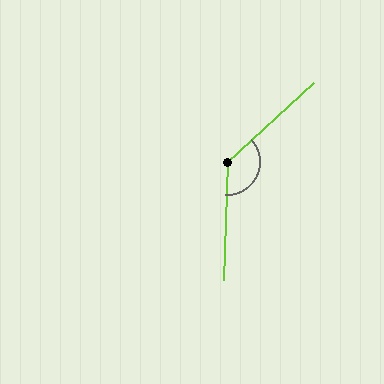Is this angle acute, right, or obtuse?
It is obtuse.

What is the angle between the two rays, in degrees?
Approximately 134 degrees.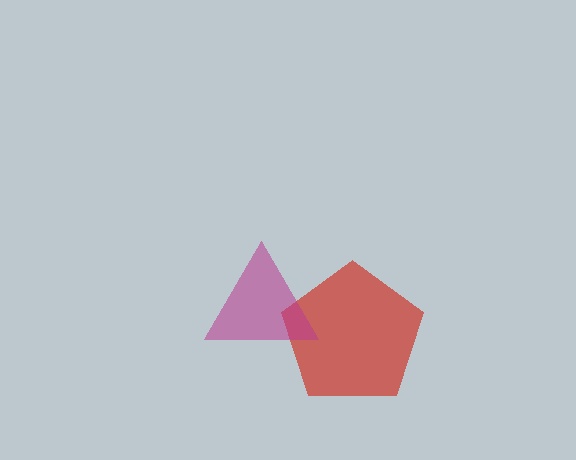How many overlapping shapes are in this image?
There are 2 overlapping shapes in the image.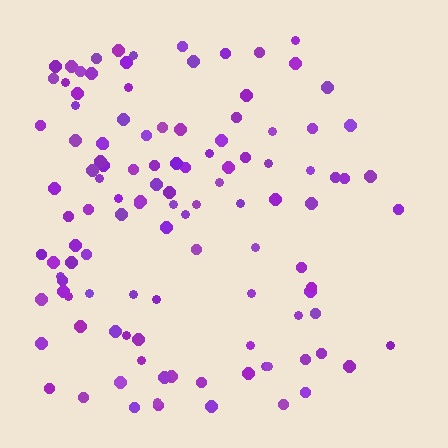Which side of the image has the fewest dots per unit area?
The right.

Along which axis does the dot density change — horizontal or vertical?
Horizontal.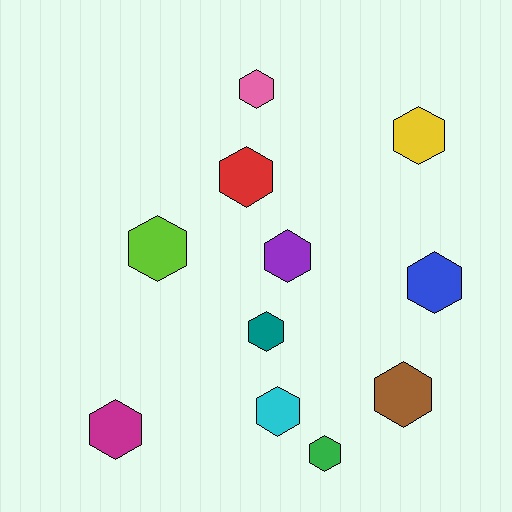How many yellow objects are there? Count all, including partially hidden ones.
There is 1 yellow object.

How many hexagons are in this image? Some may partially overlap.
There are 11 hexagons.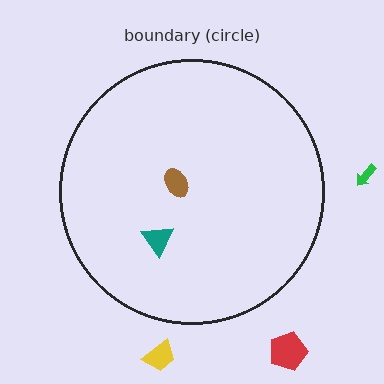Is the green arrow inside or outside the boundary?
Outside.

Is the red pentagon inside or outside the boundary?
Outside.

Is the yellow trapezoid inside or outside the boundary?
Outside.